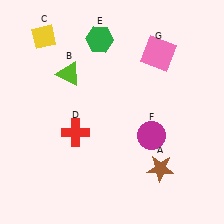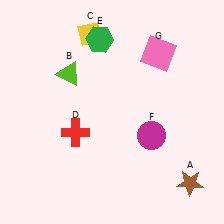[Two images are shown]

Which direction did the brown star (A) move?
The brown star (A) moved right.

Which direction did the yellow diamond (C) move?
The yellow diamond (C) moved right.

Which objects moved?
The objects that moved are: the brown star (A), the yellow diamond (C).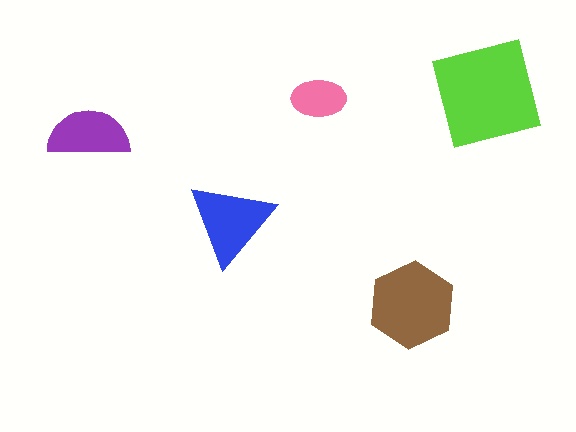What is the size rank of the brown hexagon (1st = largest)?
2nd.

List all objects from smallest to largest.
The pink ellipse, the purple semicircle, the blue triangle, the brown hexagon, the lime square.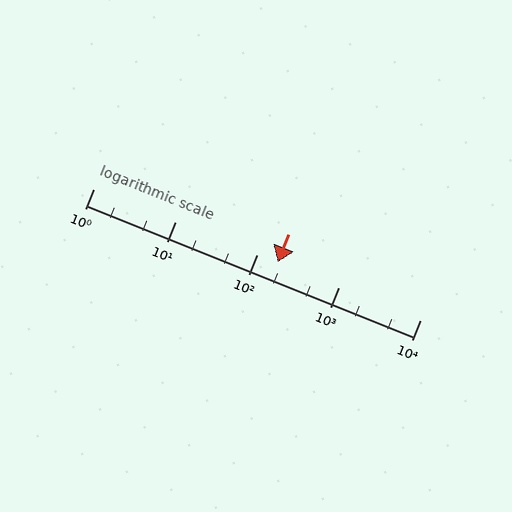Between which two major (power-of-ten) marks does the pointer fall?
The pointer is between 100 and 1000.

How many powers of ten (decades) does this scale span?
The scale spans 4 decades, from 1 to 10000.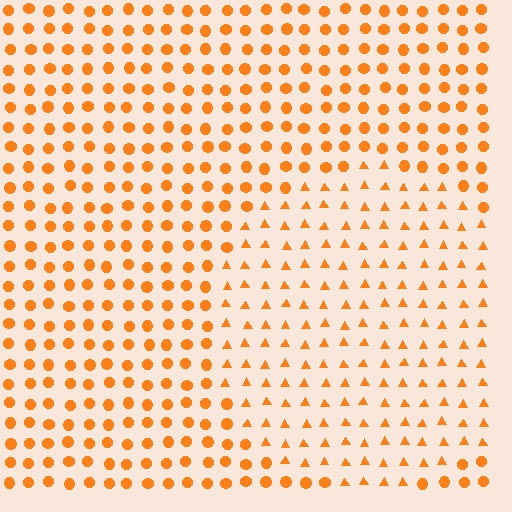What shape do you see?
I see a circle.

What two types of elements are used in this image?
The image uses triangles inside the circle region and circles outside it.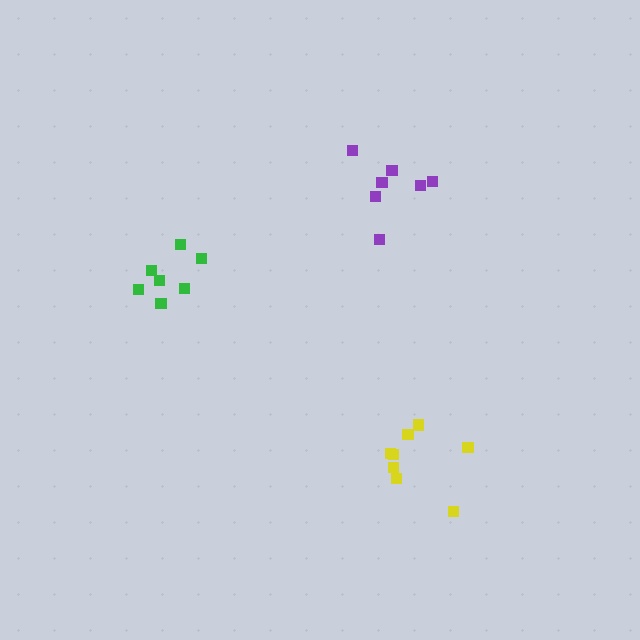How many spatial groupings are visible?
There are 3 spatial groupings.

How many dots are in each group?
Group 1: 7 dots, Group 2: 8 dots, Group 3: 7 dots (22 total).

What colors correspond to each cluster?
The clusters are colored: green, yellow, purple.